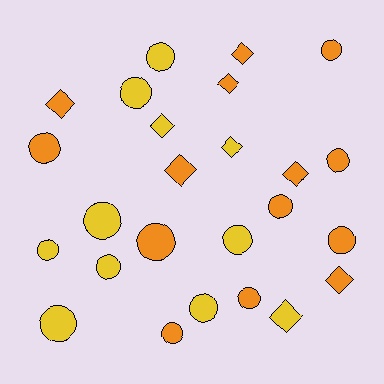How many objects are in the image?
There are 25 objects.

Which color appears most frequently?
Orange, with 14 objects.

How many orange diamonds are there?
There are 6 orange diamonds.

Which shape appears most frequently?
Circle, with 16 objects.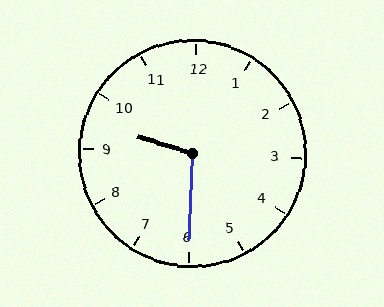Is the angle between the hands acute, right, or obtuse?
It is obtuse.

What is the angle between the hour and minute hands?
Approximately 105 degrees.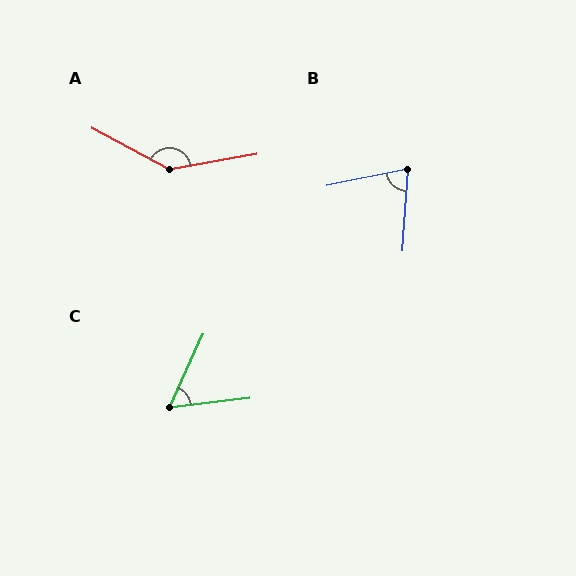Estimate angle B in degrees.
Approximately 74 degrees.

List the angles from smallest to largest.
C (58°), B (74°), A (142°).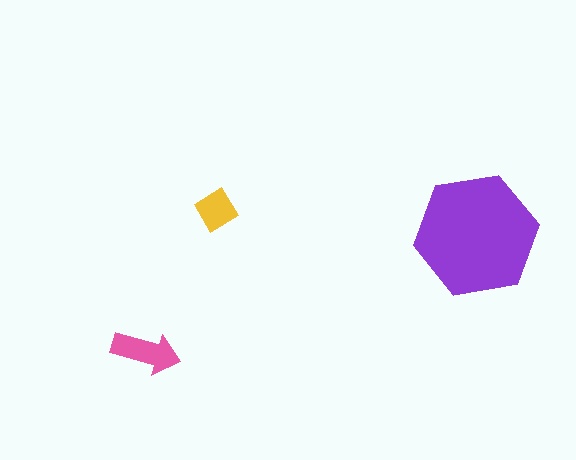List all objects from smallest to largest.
The yellow diamond, the pink arrow, the purple hexagon.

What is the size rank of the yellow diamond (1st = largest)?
3rd.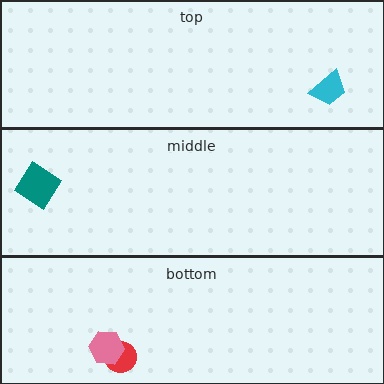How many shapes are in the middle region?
1.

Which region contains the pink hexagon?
The bottom region.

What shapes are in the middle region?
The teal diamond.